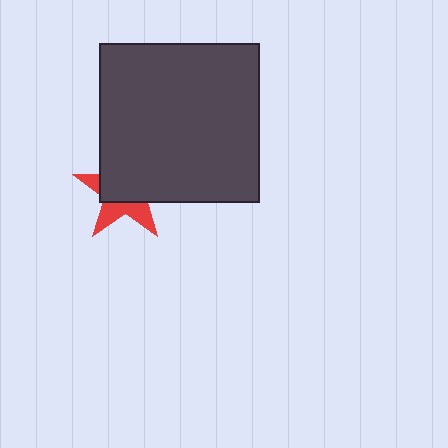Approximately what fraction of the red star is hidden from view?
Roughly 62% of the red star is hidden behind the dark gray square.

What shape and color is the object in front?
The object in front is a dark gray square.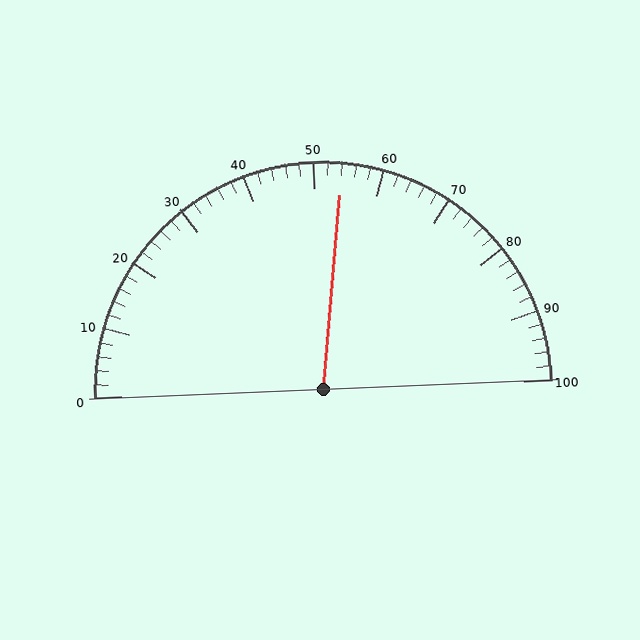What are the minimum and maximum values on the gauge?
The gauge ranges from 0 to 100.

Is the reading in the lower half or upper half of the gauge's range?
The reading is in the upper half of the range (0 to 100).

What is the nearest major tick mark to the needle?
The nearest major tick mark is 50.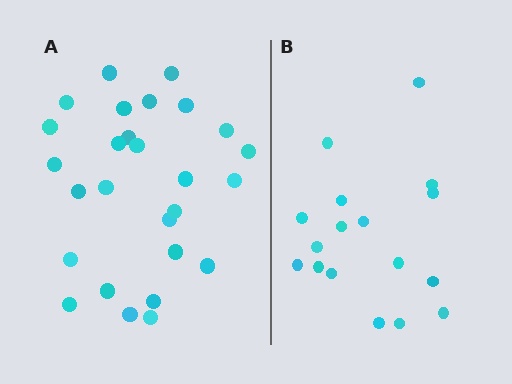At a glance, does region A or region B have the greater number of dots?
Region A (the left region) has more dots.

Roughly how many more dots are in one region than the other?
Region A has roughly 10 or so more dots than region B.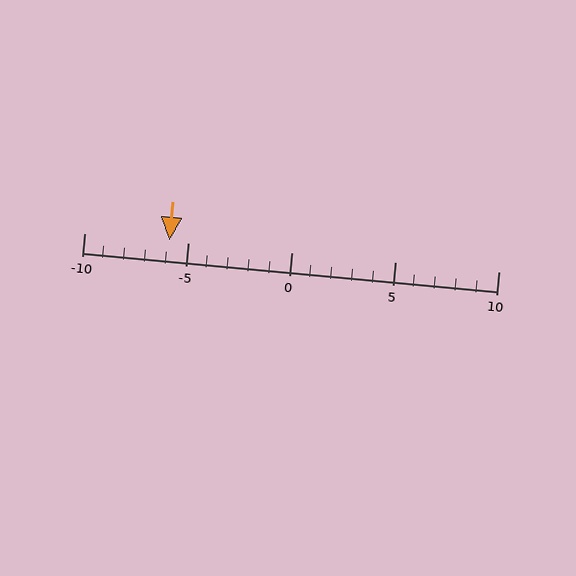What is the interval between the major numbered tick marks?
The major tick marks are spaced 5 units apart.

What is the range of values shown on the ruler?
The ruler shows values from -10 to 10.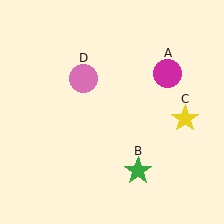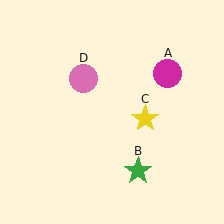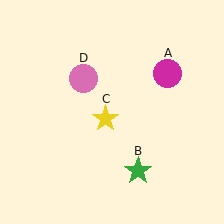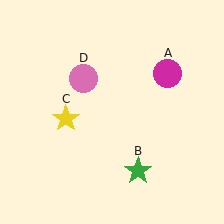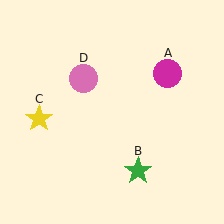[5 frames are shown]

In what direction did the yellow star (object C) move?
The yellow star (object C) moved left.